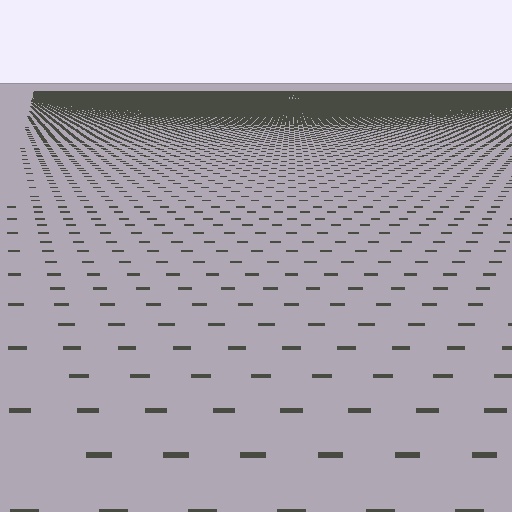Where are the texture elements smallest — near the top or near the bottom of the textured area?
Near the top.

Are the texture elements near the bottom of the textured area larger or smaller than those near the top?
Larger. Near the bottom, elements are closer to the viewer and appear at a bigger on-screen size.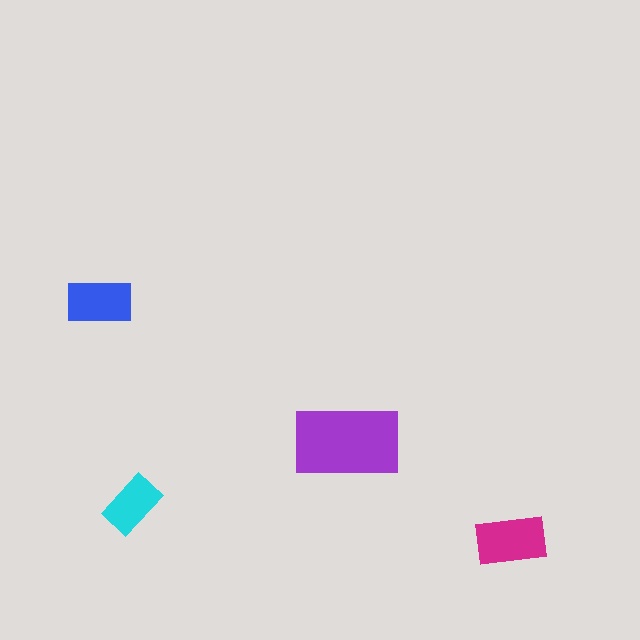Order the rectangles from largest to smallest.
the purple one, the magenta one, the blue one, the cyan one.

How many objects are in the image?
There are 4 objects in the image.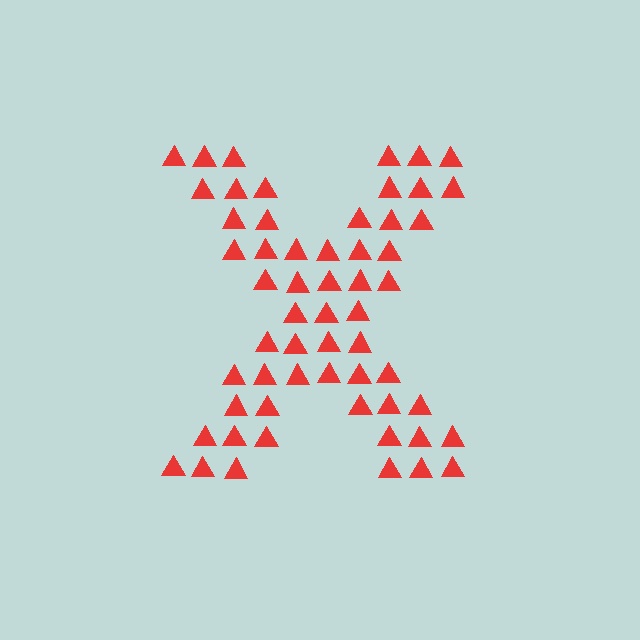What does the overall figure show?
The overall figure shows the letter X.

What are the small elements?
The small elements are triangles.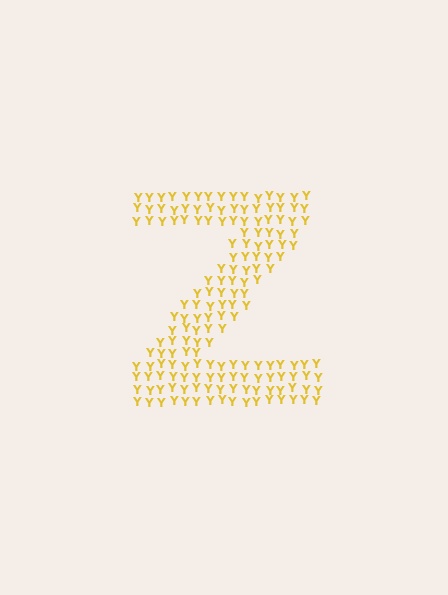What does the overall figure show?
The overall figure shows the letter Z.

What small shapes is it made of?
It is made of small letter Y's.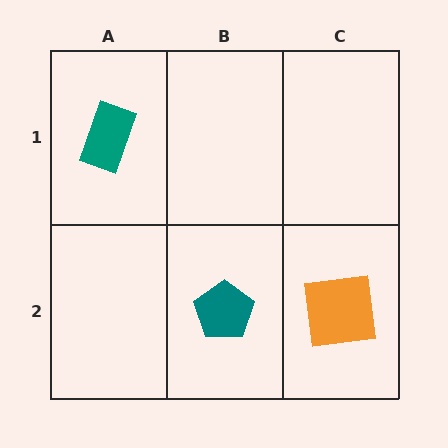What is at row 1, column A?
A teal rectangle.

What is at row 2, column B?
A teal pentagon.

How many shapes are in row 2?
2 shapes.